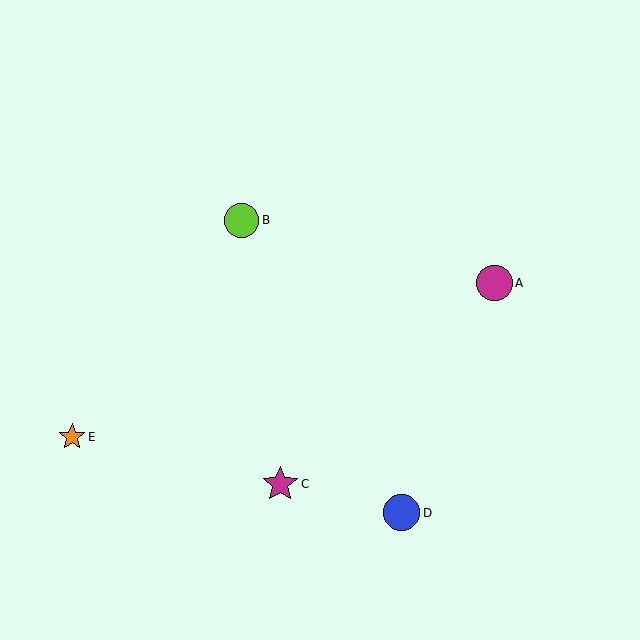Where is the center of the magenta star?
The center of the magenta star is at (280, 484).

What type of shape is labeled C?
Shape C is a magenta star.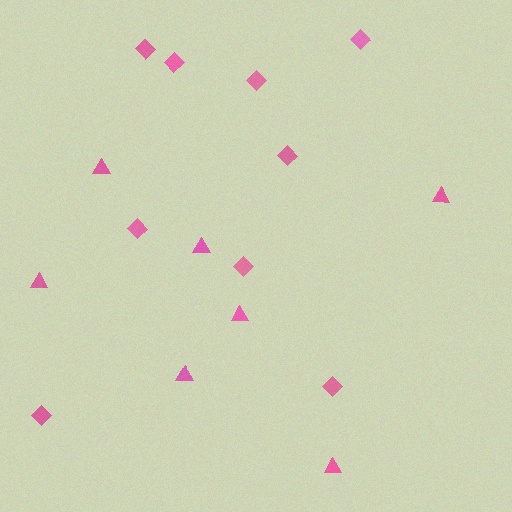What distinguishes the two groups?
There are 2 groups: one group of diamonds (9) and one group of triangles (7).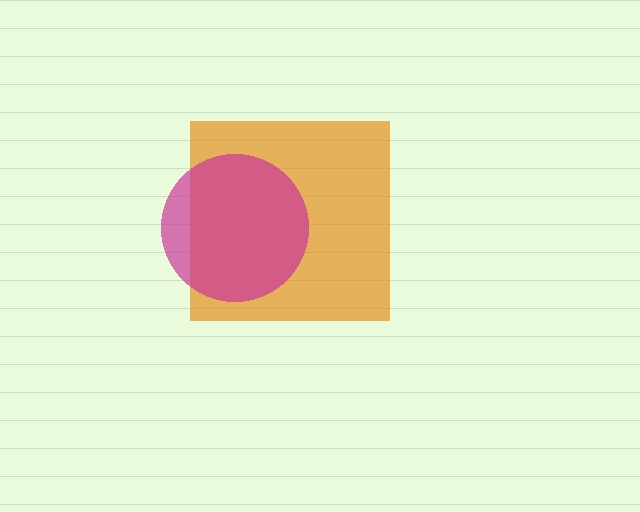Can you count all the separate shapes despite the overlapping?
Yes, there are 2 separate shapes.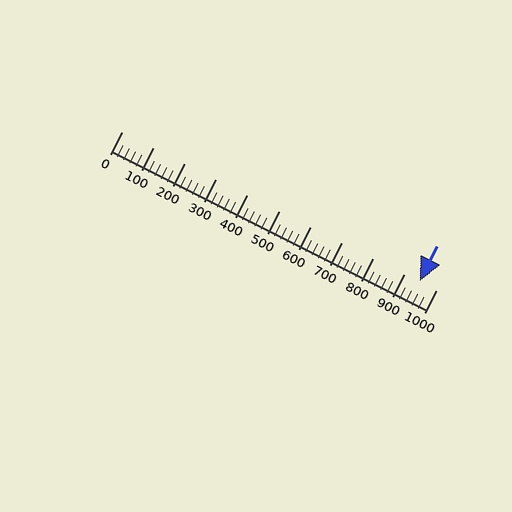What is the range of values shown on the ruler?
The ruler shows values from 0 to 1000.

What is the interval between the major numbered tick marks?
The major tick marks are spaced 100 units apart.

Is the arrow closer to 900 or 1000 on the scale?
The arrow is closer to 900.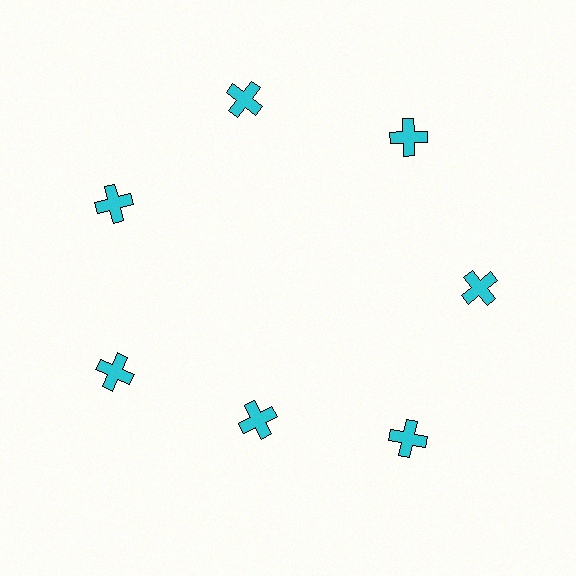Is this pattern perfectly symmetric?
No. The 7 cyan crosses are arranged in a ring, but one element near the 6 o'clock position is pulled inward toward the center, breaking the 7-fold rotational symmetry.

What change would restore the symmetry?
The symmetry would be restored by moving it outward, back onto the ring so that all 7 crosses sit at equal angles and equal distance from the center.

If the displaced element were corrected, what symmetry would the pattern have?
It would have 7-fold rotational symmetry — the pattern would map onto itself every 51 degrees.